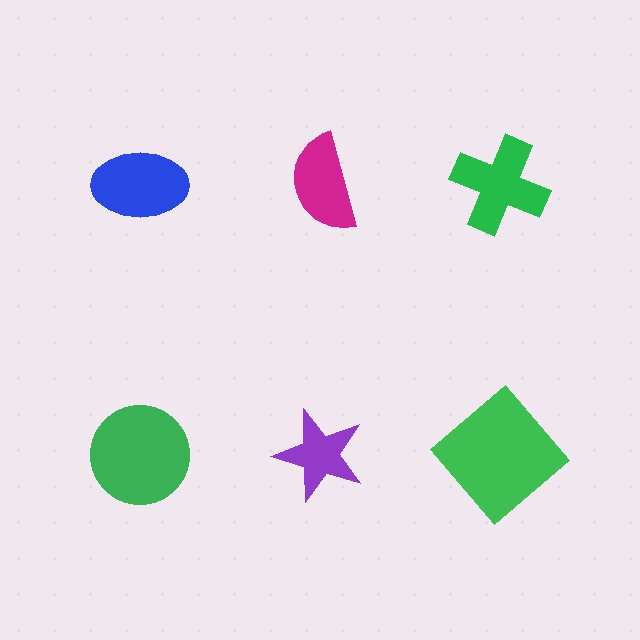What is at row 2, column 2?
A purple star.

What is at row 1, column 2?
A magenta semicircle.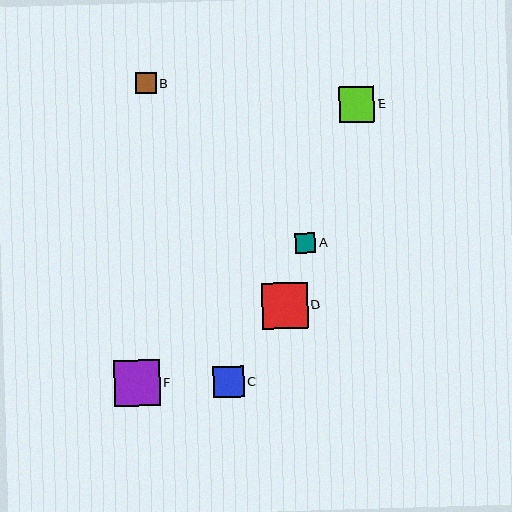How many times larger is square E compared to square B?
Square E is approximately 1.7 times the size of square B.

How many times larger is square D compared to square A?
Square D is approximately 2.2 times the size of square A.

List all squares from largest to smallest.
From largest to smallest: F, D, E, C, B, A.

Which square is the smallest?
Square A is the smallest with a size of approximately 20 pixels.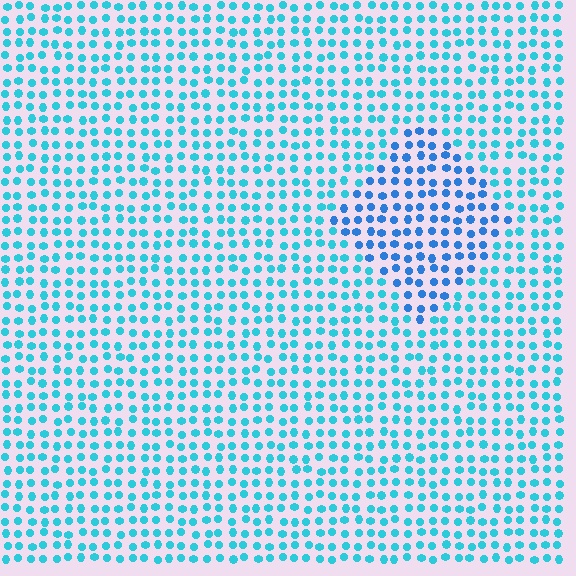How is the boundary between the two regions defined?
The boundary is defined purely by a slight shift in hue (about 27 degrees). Spacing, size, and orientation are identical on both sides.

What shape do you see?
I see a diamond.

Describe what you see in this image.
The image is filled with small cyan elements in a uniform arrangement. A diamond-shaped region is visible where the elements are tinted to a slightly different hue, forming a subtle color boundary.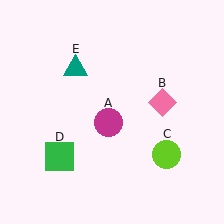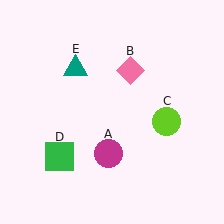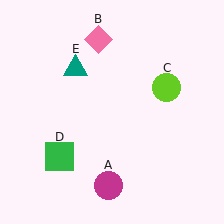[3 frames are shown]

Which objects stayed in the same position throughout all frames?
Green square (object D) and teal triangle (object E) remained stationary.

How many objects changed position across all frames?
3 objects changed position: magenta circle (object A), pink diamond (object B), lime circle (object C).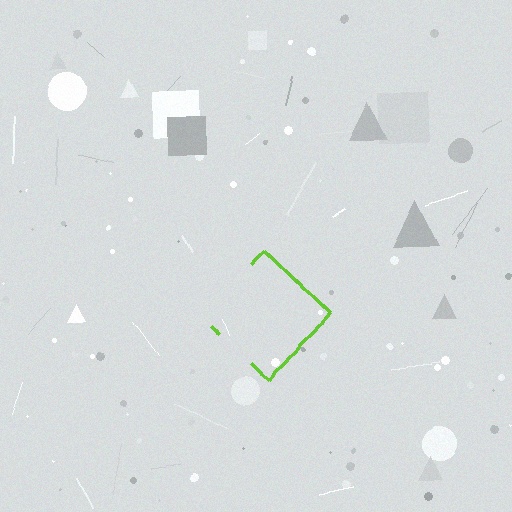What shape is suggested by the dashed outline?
The dashed outline suggests a diamond.